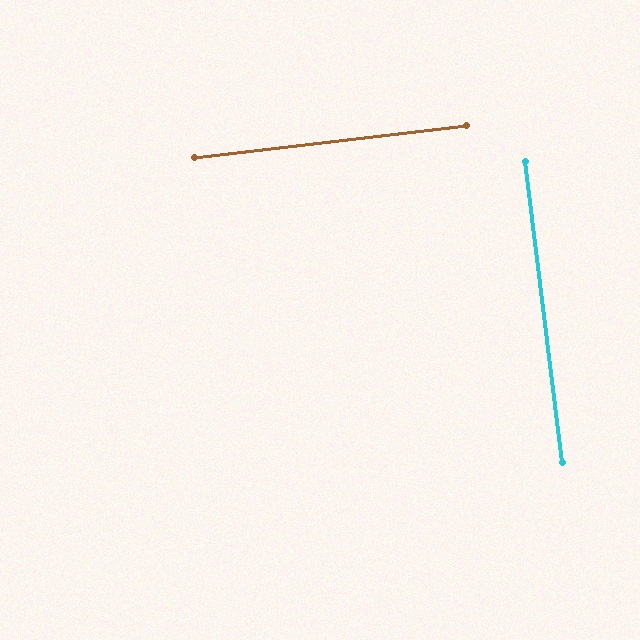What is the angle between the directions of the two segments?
Approximately 90 degrees.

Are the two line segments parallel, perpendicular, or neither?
Perpendicular — they meet at approximately 90°.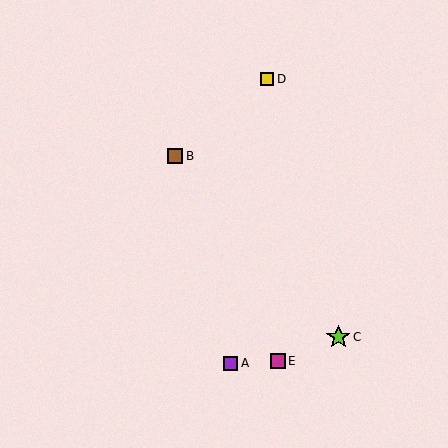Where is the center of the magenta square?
The center of the magenta square is at (278, 361).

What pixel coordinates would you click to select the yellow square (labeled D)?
Click at (267, 79) to select the yellow square D.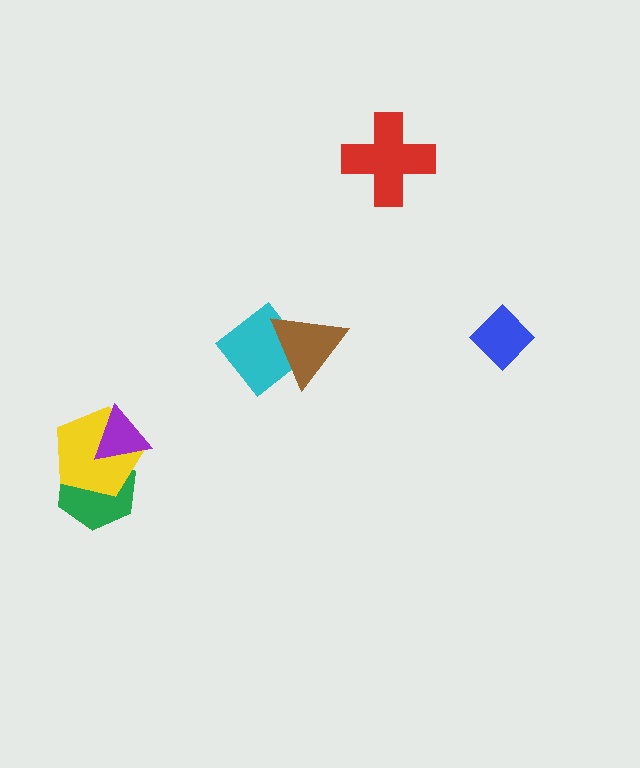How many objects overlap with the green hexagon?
2 objects overlap with the green hexagon.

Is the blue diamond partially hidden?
No, no other shape covers it.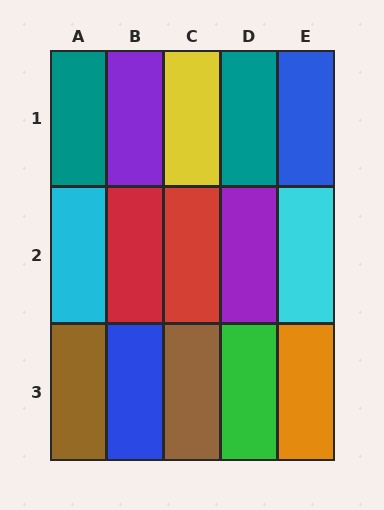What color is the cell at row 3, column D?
Green.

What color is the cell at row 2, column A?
Cyan.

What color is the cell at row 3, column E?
Orange.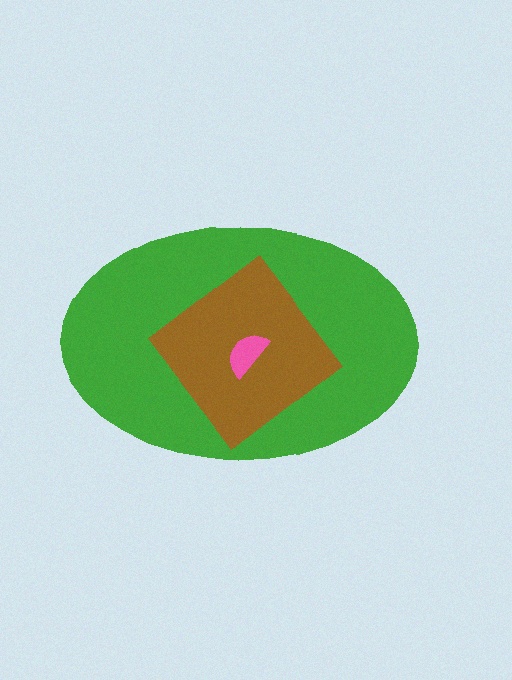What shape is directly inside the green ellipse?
The brown diamond.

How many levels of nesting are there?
3.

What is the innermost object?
The pink semicircle.